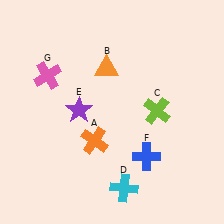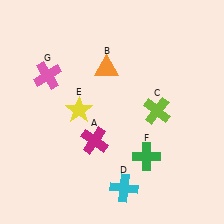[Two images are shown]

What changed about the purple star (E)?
In Image 1, E is purple. In Image 2, it changed to yellow.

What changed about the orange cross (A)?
In Image 1, A is orange. In Image 2, it changed to magenta.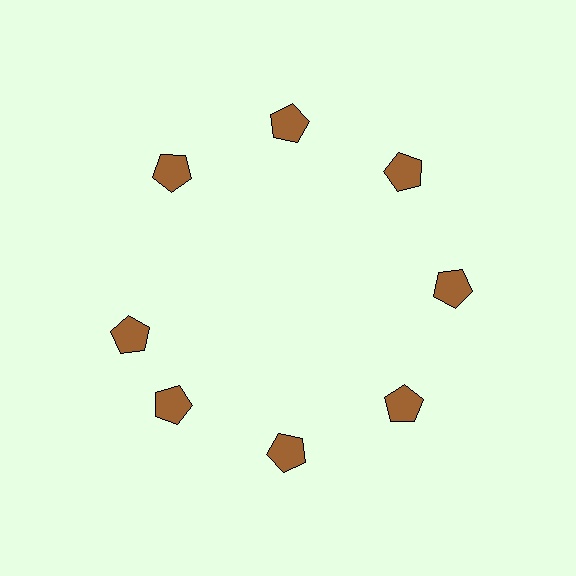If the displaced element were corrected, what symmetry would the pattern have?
It would have 8-fold rotational symmetry — the pattern would map onto itself every 45 degrees.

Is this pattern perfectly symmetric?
No. The 8 brown pentagons are arranged in a ring, but one element near the 9 o'clock position is rotated out of alignment along the ring, breaking the 8-fold rotational symmetry.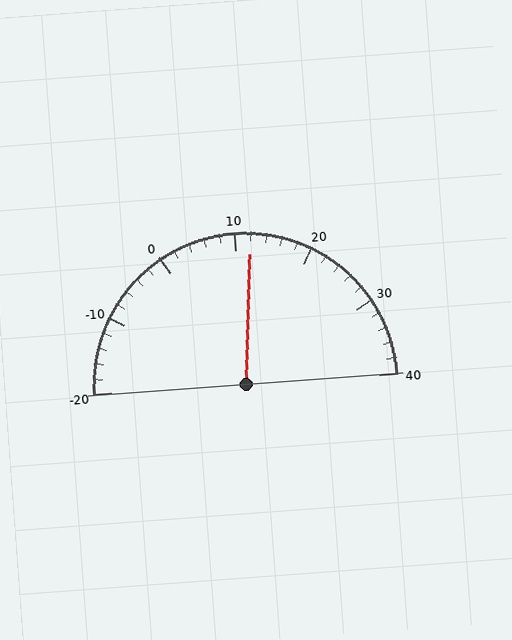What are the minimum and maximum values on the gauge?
The gauge ranges from -20 to 40.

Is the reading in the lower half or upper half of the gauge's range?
The reading is in the upper half of the range (-20 to 40).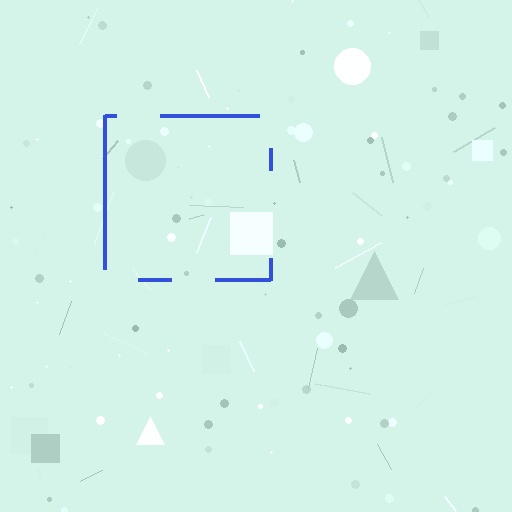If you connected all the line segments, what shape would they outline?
They would outline a square.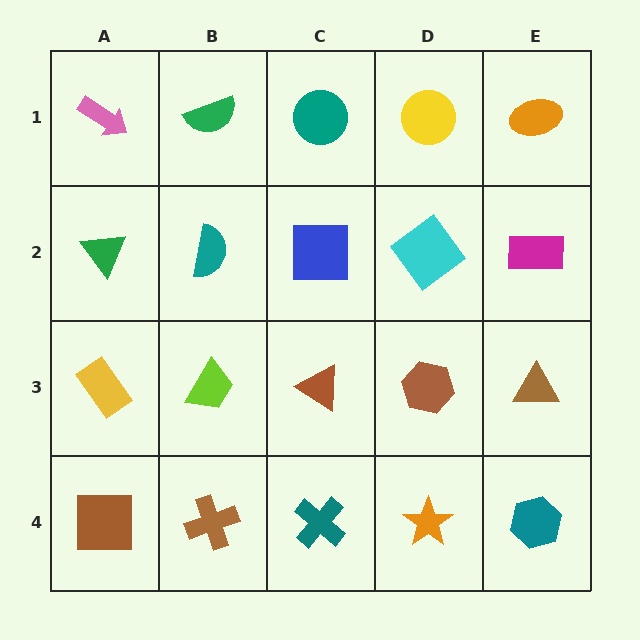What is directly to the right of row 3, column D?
A brown triangle.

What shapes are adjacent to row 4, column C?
A brown triangle (row 3, column C), a brown cross (row 4, column B), an orange star (row 4, column D).